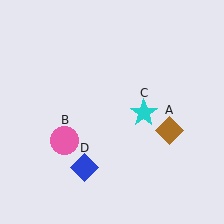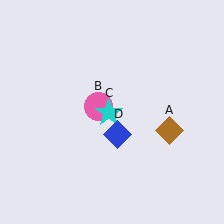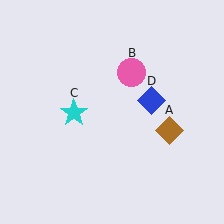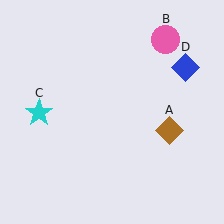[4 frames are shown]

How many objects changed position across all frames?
3 objects changed position: pink circle (object B), cyan star (object C), blue diamond (object D).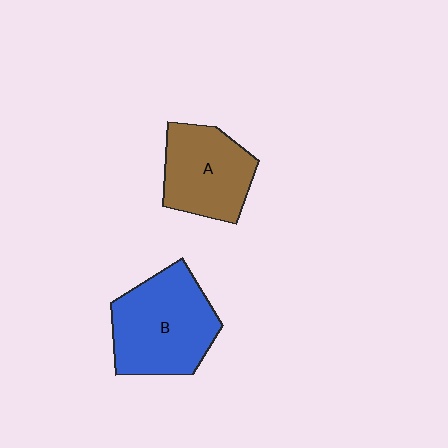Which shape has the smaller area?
Shape A (brown).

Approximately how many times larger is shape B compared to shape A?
Approximately 1.3 times.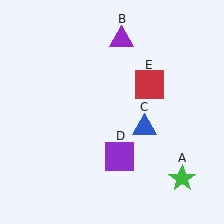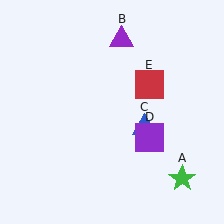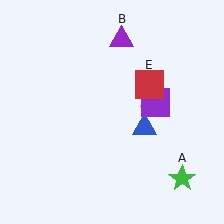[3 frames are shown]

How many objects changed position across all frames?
1 object changed position: purple square (object D).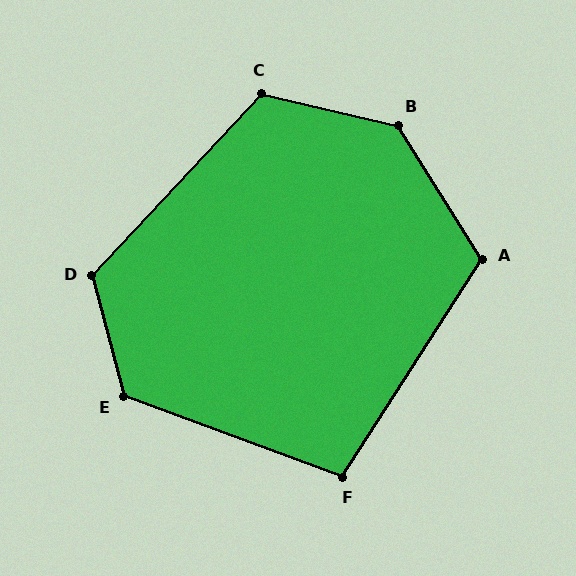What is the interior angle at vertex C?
Approximately 120 degrees (obtuse).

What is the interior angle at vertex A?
Approximately 115 degrees (obtuse).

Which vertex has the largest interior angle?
B, at approximately 135 degrees.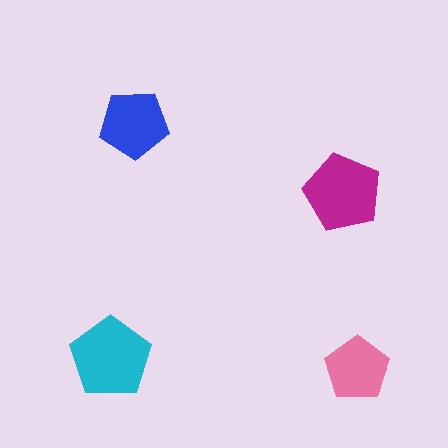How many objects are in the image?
There are 4 objects in the image.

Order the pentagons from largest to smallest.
the cyan one, the magenta one, the blue one, the pink one.